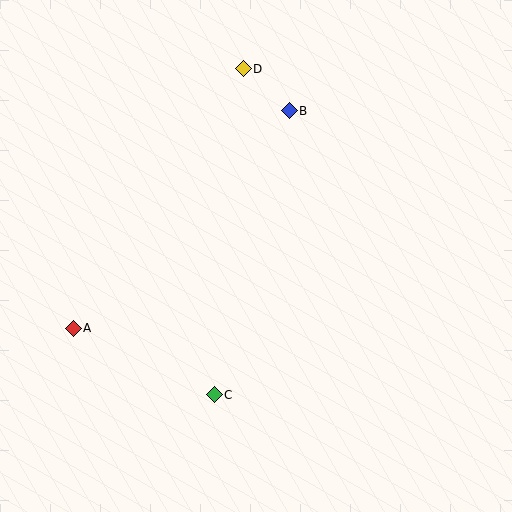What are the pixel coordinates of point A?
Point A is at (73, 328).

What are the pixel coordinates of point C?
Point C is at (214, 395).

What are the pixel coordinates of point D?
Point D is at (243, 69).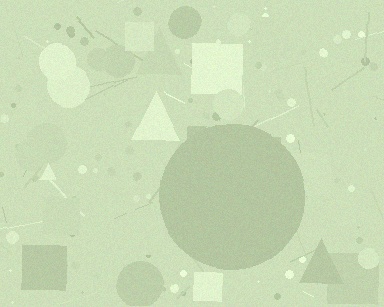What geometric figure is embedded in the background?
A circle is embedded in the background.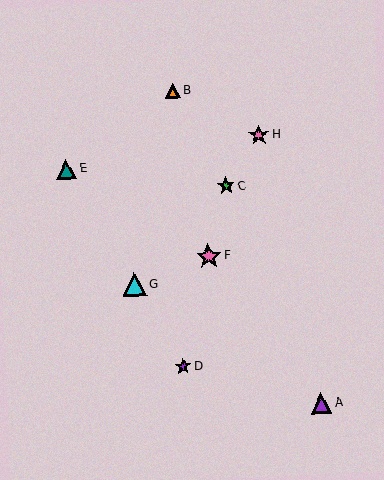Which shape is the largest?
The pink star (labeled F) is the largest.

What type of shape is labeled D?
Shape D is a purple star.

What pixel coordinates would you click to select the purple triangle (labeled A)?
Click at (321, 403) to select the purple triangle A.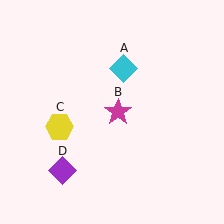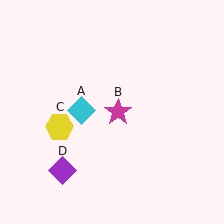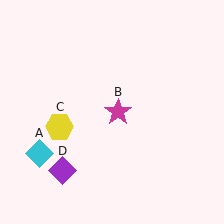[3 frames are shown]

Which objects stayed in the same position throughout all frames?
Magenta star (object B) and yellow hexagon (object C) and purple diamond (object D) remained stationary.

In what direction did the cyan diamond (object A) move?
The cyan diamond (object A) moved down and to the left.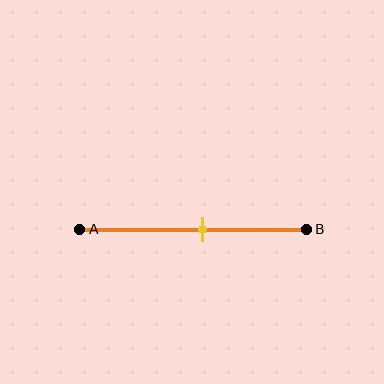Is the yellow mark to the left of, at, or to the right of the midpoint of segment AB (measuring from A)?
The yellow mark is to the right of the midpoint of segment AB.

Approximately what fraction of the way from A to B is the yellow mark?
The yellow mark is approximately 55% of the way from A to B.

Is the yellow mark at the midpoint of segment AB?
No, the mark is at about 55% from A, not at the 50% midpoint.